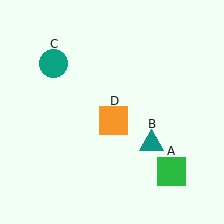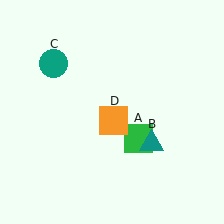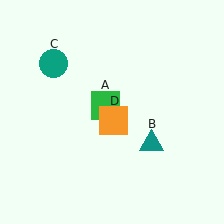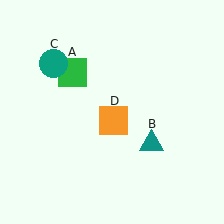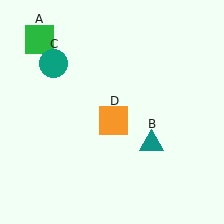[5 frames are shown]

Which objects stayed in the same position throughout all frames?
Teal triangle (object B) and teal circle (object C) and orange square (object D) remained stationary.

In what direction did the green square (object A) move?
The green square (object A) moved up and to the left.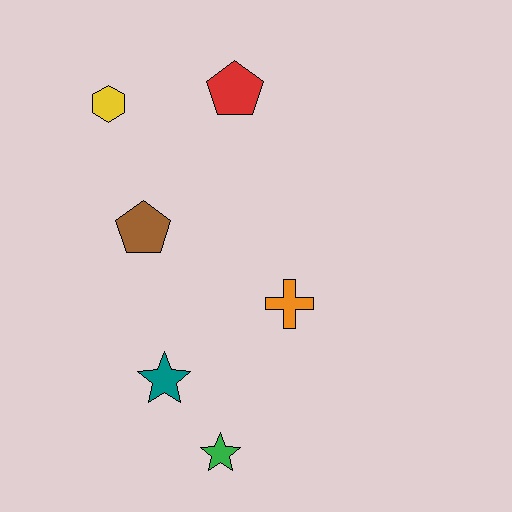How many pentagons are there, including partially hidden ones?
There are 2 pentagons.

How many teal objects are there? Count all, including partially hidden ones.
There is 1 teal object.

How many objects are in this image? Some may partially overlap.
There are 6 objects.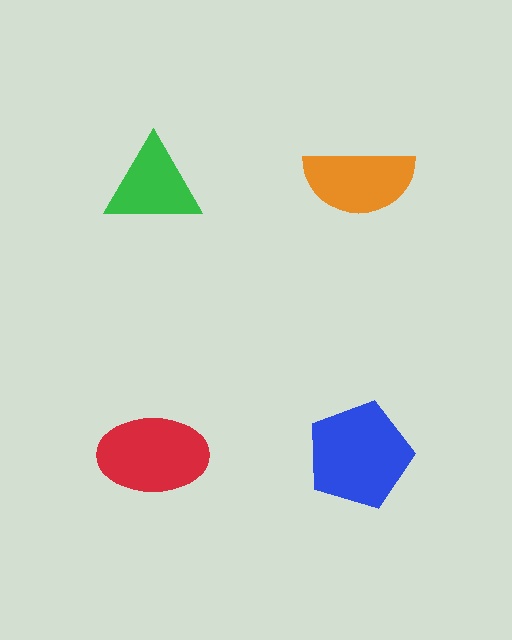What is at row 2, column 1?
A red ellipse.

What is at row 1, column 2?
An orange semicircle.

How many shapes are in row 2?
2 shapes.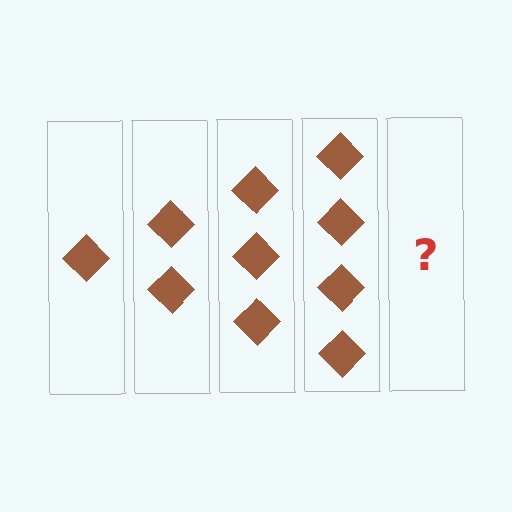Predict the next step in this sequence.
The next step is 5 diamonds.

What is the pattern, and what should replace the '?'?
The pattern is that each step adds one more diamond. The '?' should be 5 diamonds.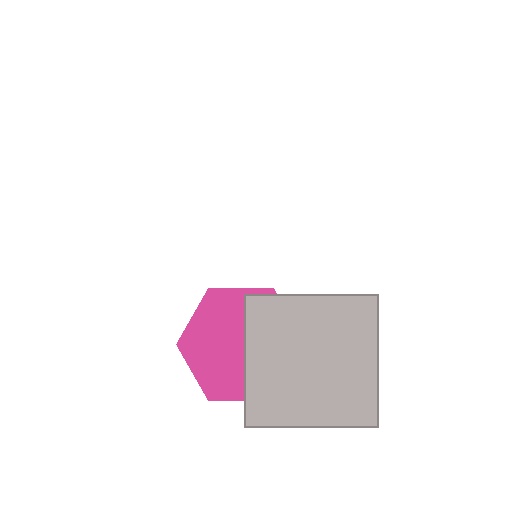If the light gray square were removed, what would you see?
You would see the complete pink hexagon.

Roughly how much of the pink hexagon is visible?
About half of it is visible (roughly 54%).